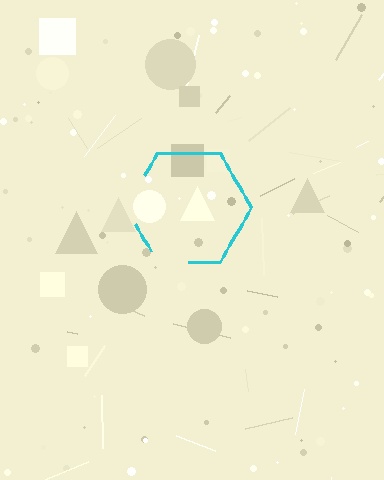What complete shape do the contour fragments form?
The contour fragments form a hexagon.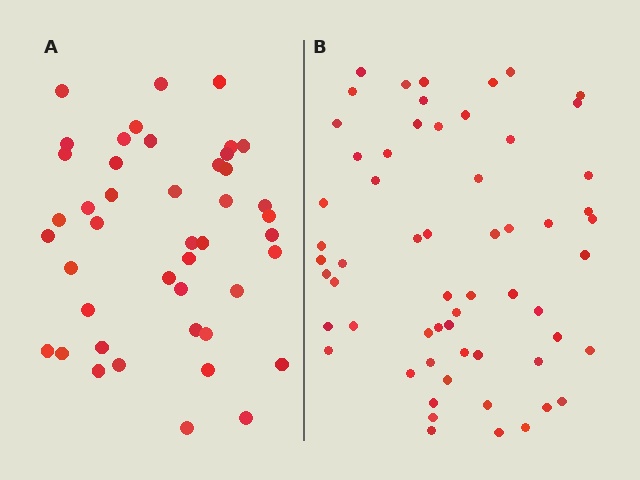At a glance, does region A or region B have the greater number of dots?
Region B (the right region) has more dots.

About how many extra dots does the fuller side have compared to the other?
Region B has approximately 15 more dots than region A.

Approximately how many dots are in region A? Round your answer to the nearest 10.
About 40 dots. (The exact count is 44, which rounds to 40.)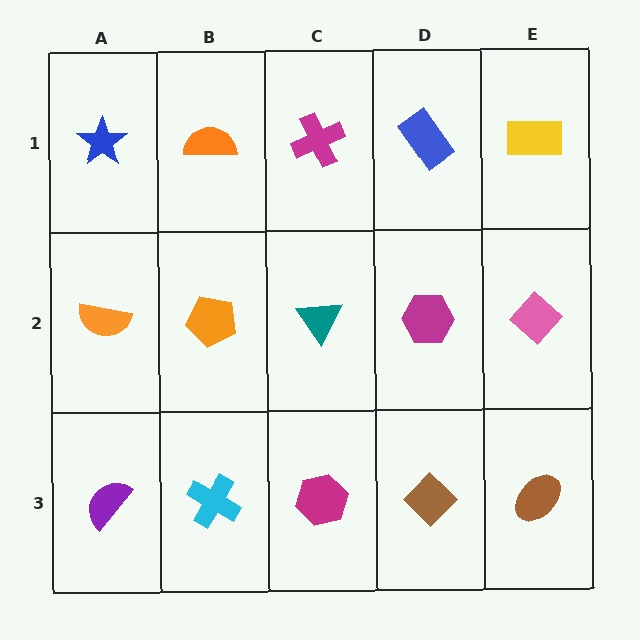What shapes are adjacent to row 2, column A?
A blue star (row 1, column A), a purple semicircle (row 3, column A), an orange pentagon (row 2, column B).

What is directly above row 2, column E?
A yellow rectangle.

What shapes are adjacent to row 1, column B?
An orange pentagon (row 2, column B), a blue star (row 1, column A), a magenta cross (row 1, column C).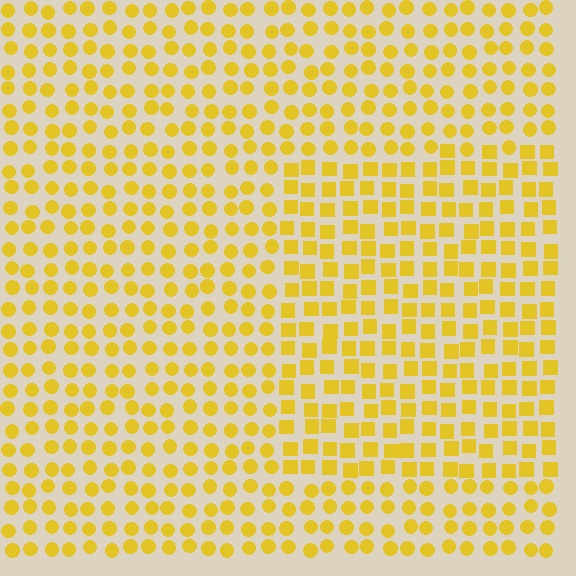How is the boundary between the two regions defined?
The boundary is defined by a change in element shape: squares inside vs. circles outside. All elements share the same color and spacing.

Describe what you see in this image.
The image is filled with small yellow elements arranged in a uniform grid. A rectangle-shaped region contains squares, while the surrounding area contains circles. The boundary is defined purely by the change in element shape.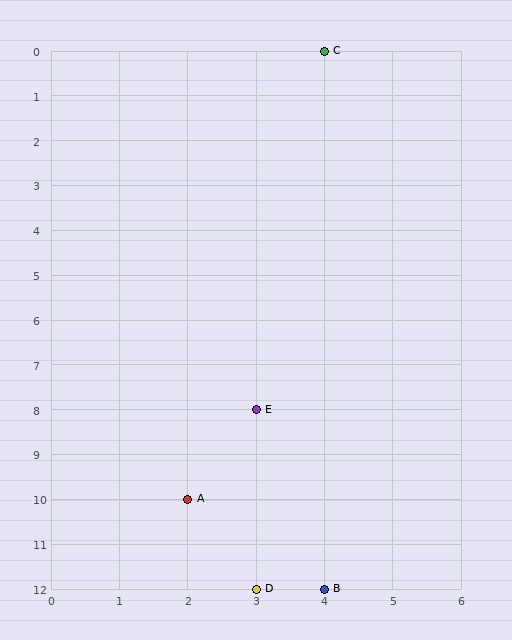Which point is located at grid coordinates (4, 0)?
Point C is at (4, 0).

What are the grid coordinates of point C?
Point C is at grid coordinates (4, 0).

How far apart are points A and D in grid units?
Points A and D are 1 column and 2 rows apart (about 2.2 grid units diagonally).